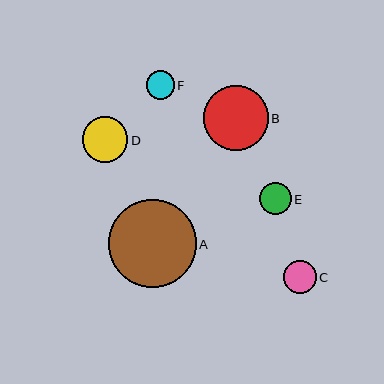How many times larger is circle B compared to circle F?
Circle B is approximately 2.3 times the size of circle F.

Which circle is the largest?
Circle A is the largest with a size of approximately 88 pixels.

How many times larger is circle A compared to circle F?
Circle A is approximately 3.1 times the size of circle F.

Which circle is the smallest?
Circle F is the smallest with a size of approximately 28 pixels.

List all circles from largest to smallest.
From largest to smallest: A, B, D, C, E, F.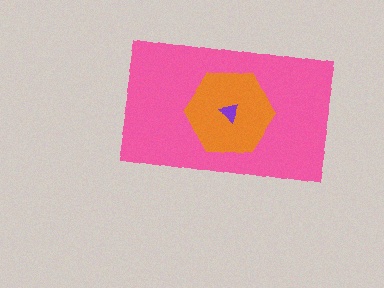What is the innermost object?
The purple triangle.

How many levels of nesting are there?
3.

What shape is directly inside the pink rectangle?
The orange hexagon.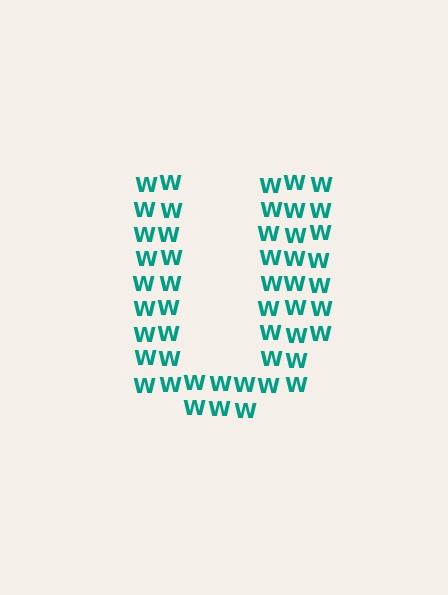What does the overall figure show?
The overall figure shows the letter U.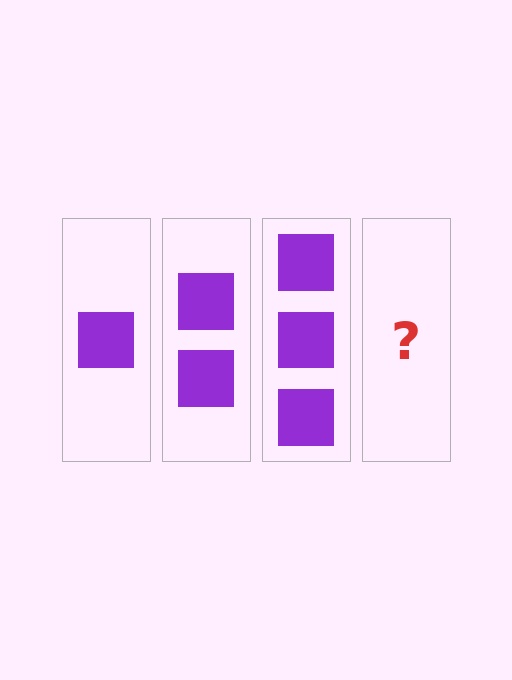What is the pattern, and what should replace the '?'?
The pattern is that each step adds one more square. The '?' should be 4 squares.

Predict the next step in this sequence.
The next step is 4 squares.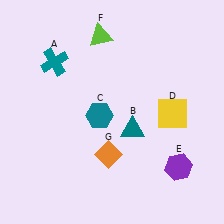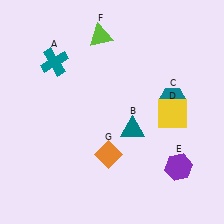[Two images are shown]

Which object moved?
The teal hexagon (C) moved right.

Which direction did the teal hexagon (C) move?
The teal hexagon (C) moved right.